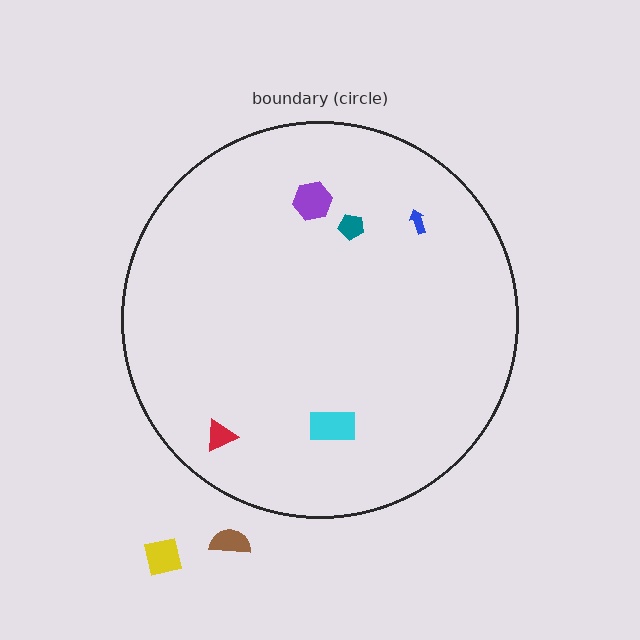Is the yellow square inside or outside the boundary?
Outside.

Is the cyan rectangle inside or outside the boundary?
Inside.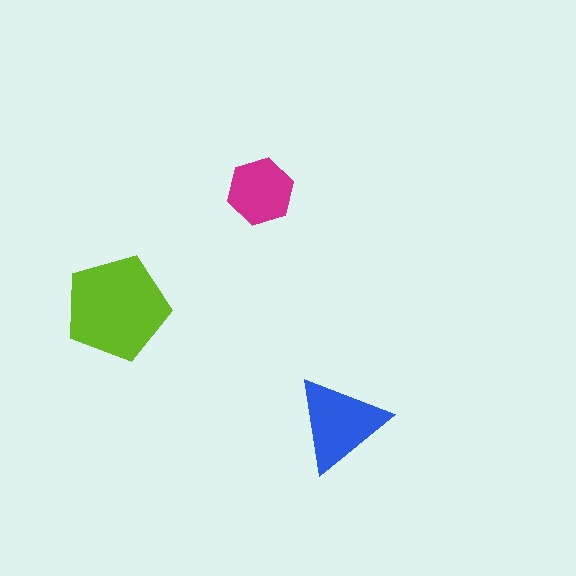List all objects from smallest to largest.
The magenta hexagon, the blue triangle, the lime pentagon.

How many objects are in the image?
There are 3 objects in the image.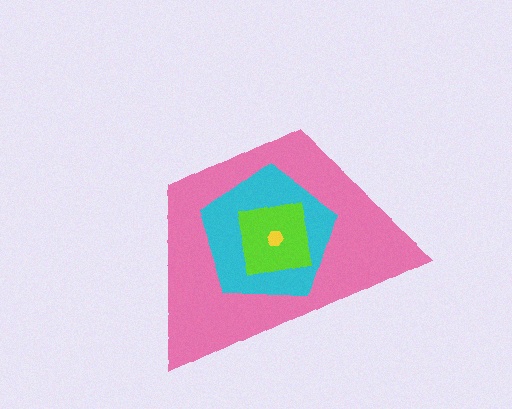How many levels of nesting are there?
4.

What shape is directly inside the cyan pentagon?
The lime square.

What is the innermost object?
The yellow hexagon.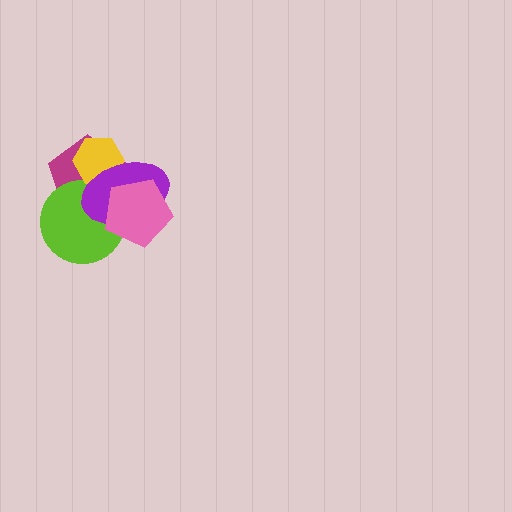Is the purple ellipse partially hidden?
Yes, it is partially covered by another shape.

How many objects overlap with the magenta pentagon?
4 objects overlap with the magenta pentagon.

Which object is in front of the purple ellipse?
The pink pentagon is in front of the purple ellipse.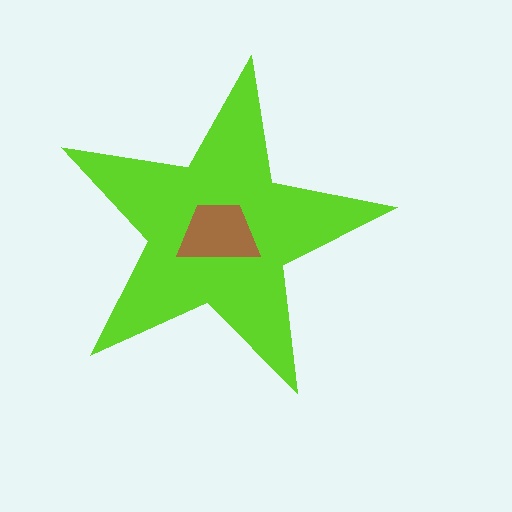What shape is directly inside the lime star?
The brown trapezoid.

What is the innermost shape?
The brown trapezoid.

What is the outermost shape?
The lime star.